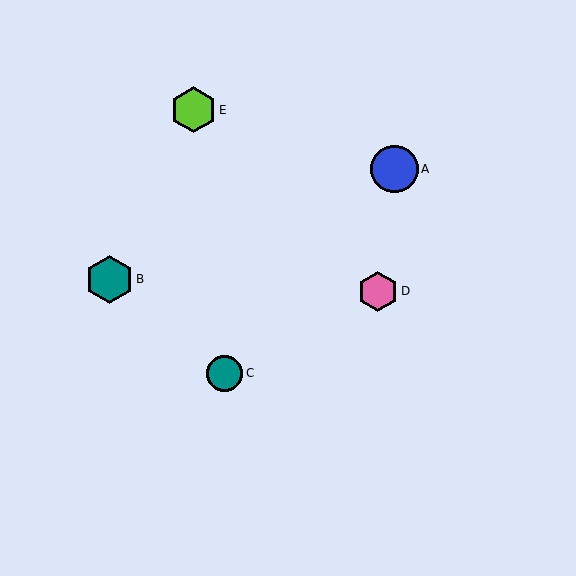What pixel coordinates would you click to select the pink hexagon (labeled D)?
Click at (378, 291) to select the pink hexagon D.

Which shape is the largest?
The teal hexagon (labeled B) is the largest.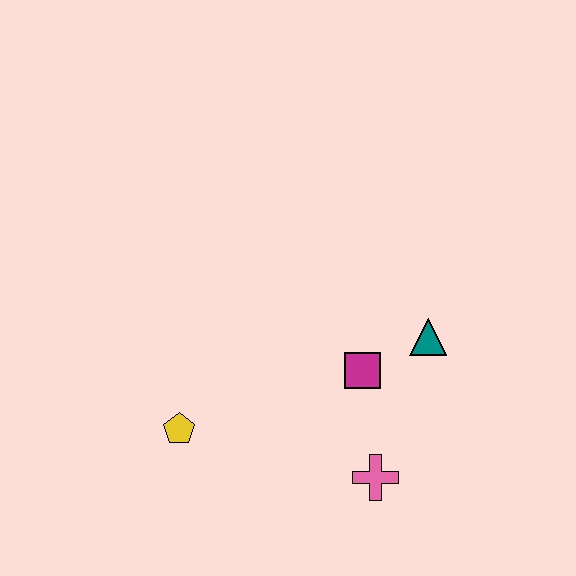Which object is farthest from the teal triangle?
The yellow pentagon is farthest from the teal triangle.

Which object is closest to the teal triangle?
The magenta square is closest to the teal triangle.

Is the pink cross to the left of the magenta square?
No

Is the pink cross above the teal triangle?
No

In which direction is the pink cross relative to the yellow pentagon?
The pink cross is to the right of the yellow pentagon.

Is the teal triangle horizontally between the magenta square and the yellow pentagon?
No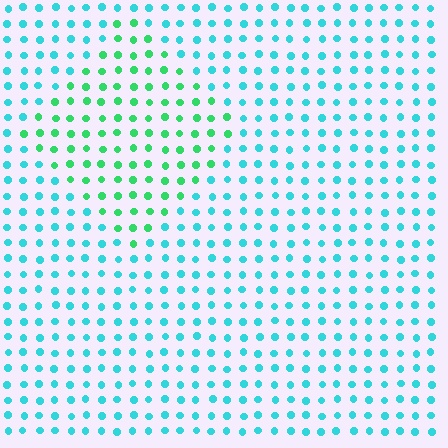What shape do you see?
I see a diamond.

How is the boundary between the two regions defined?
The boundary is defined purely by a slight shift in hue (about 42 degrees). Spacing, size, and orientation are identical on both sides.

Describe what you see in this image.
The image is filled with small cyan elements in a uniform arrangement. A diamond-shaped region is visible where the elements are tinted to a slightly different hue, forming a subtle color boundary.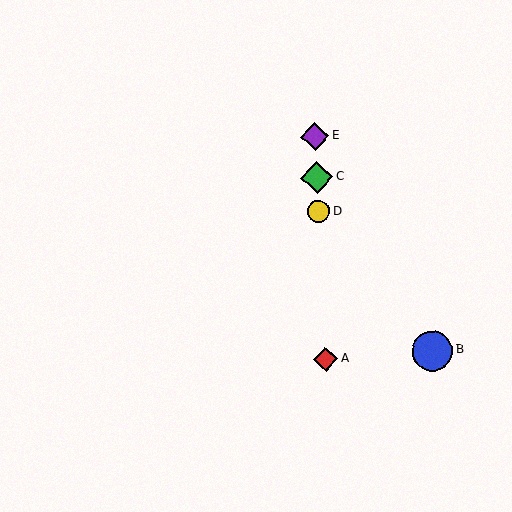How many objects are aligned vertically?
4 objects (A, C, D, E) are aligned vertically.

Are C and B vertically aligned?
No, C is at x≈317 and B is at x≈433.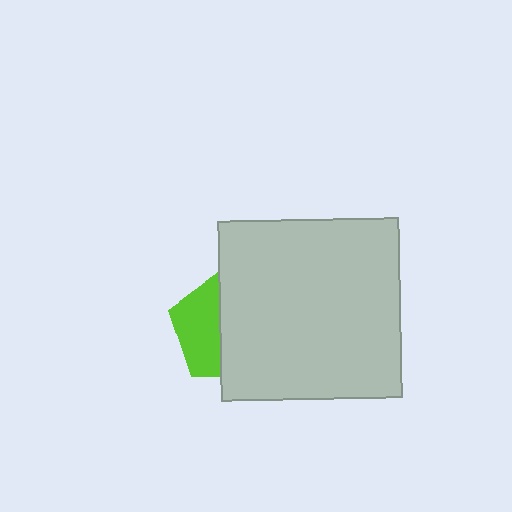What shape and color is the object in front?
The object in front is a light gray square.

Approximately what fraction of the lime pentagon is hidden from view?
Roughly 59% of the lime pentagon is hidden behind the light gray square.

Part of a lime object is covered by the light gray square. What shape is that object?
It is a pentagon.